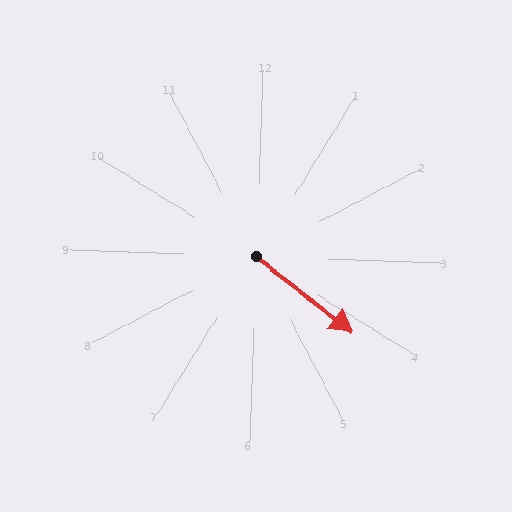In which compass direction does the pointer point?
Southeast.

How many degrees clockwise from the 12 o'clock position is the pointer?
Approximately 126 degrees.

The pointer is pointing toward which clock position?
Roughly 4 o'clock.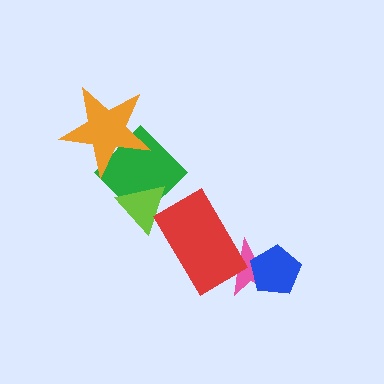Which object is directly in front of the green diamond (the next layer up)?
The lime triangle is directly in front of the green diamond.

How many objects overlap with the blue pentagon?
1 object overlaps with the blue pentagon.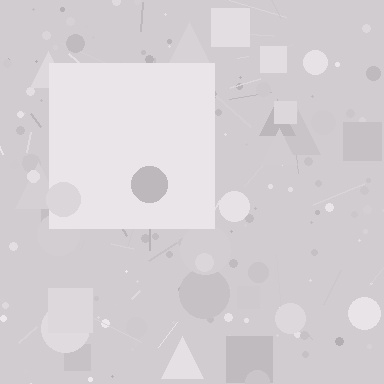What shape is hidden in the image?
A square is hidden in the image.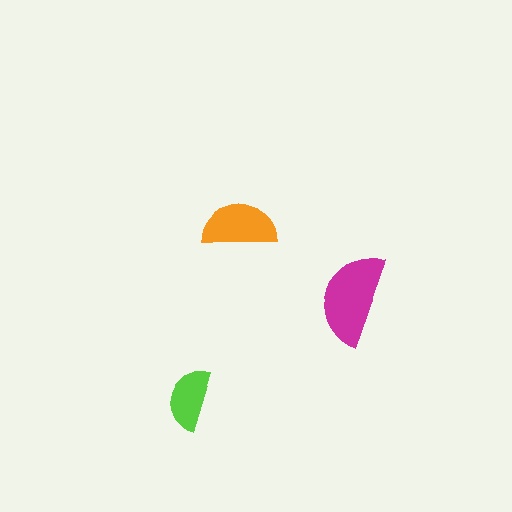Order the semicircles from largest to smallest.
the magenta one, the orange one, the lime one.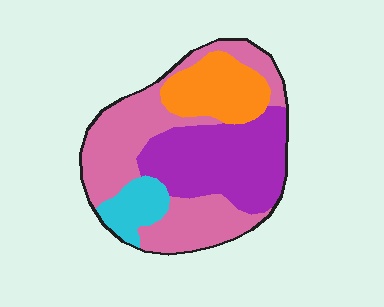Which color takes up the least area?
Cyan, at roughly 10%.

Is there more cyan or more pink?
Pink.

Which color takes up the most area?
Pink, at roughly 40%.